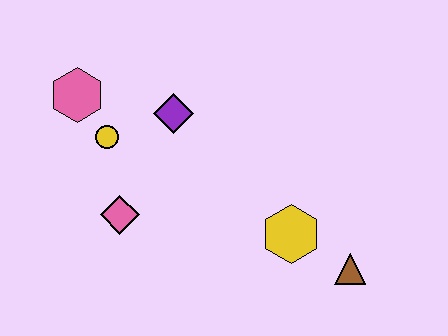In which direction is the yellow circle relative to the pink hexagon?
The yellow circle is below the pink hexagon.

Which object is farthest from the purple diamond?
The brown triangle is farthest from the purple diamond.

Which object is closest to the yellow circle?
The pink hexagon is closest to the yellow circle.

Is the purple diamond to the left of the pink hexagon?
No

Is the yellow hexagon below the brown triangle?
No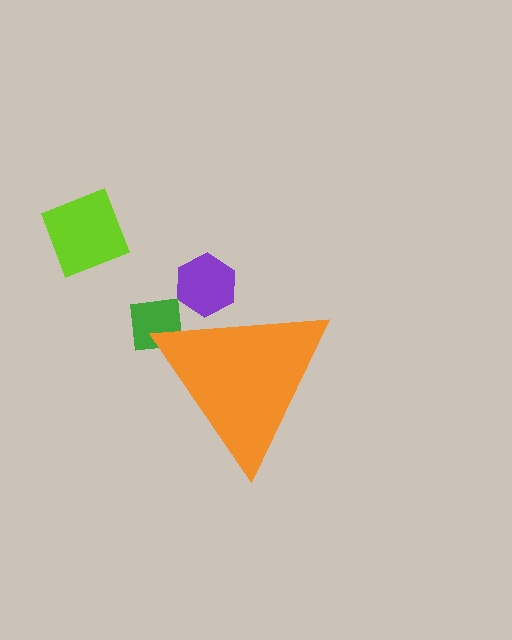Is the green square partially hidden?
Yes, the green square is partially hidden behind the orange triangle.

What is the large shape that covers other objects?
An orange triangle.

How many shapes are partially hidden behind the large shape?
2 shapes are partially hidden.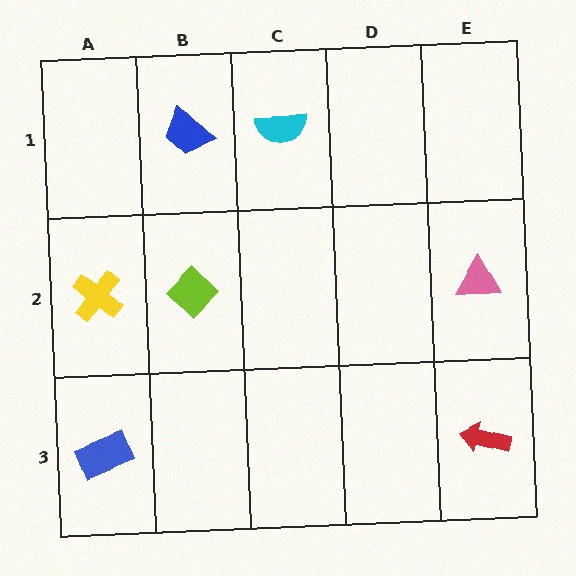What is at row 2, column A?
A yellow cross.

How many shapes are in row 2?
3 shapes.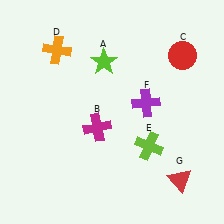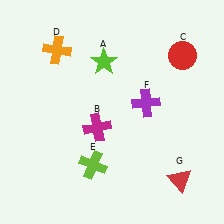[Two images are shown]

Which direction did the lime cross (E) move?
The lime cross (E) moved left.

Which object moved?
The lime cross (E) moved left.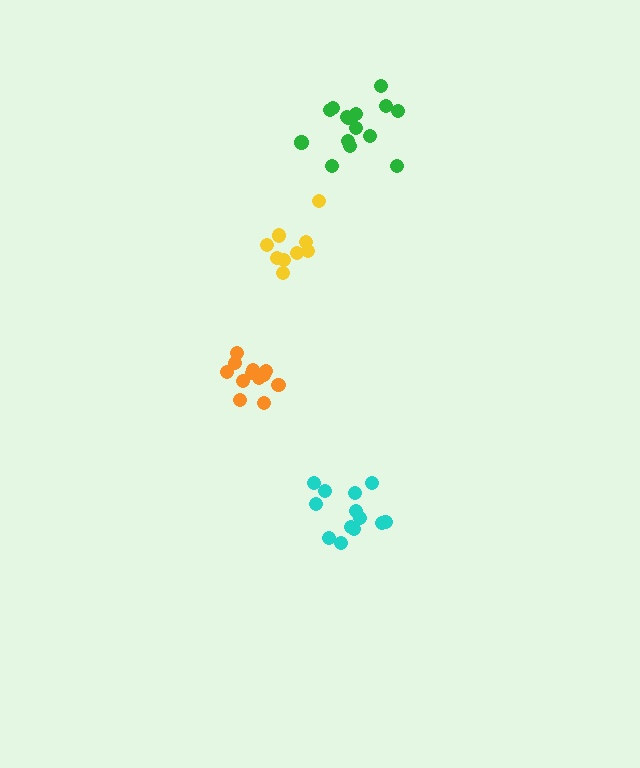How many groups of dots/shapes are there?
There are 4 groups.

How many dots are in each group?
Group 1: 13 dots, Group 2: 12 dots, Group 3: 15 dots, Group 4: 9 dots (49 total).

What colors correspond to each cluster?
The clusters are colored: cyan, orange, green, yellow.